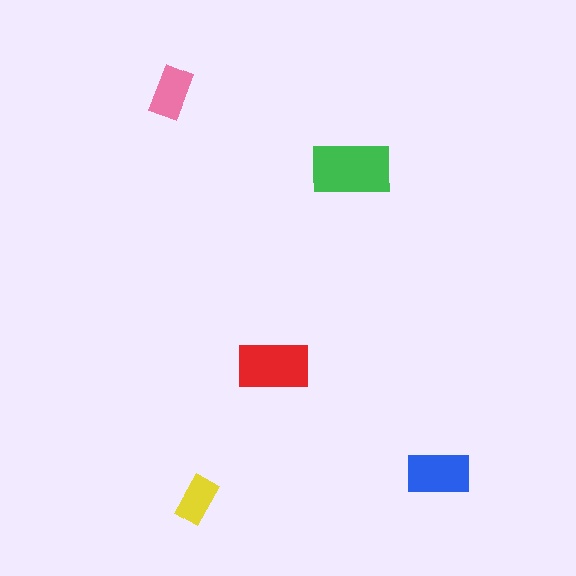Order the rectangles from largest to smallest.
the green one, the red one, the blue one, the pink one, the yellow one.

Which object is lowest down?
The yellow rectangle is bottommost.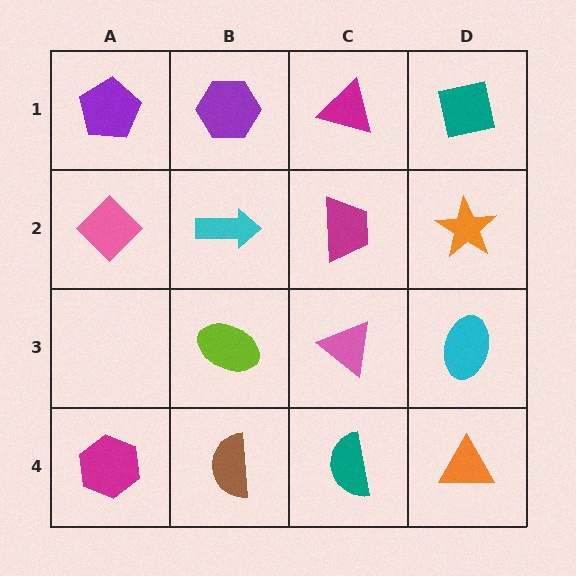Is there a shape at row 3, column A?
No, that cell is empty.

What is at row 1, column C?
A magenta triangle.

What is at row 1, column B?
A purple hexagon.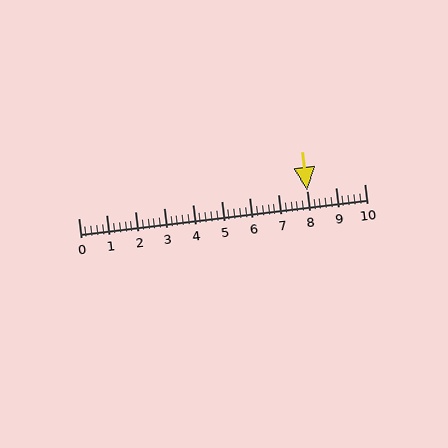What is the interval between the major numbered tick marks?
The major tick marks are spaced 1 units apart.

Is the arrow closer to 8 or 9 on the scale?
The arrow is closer to 8.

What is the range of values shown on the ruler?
The ruler shows values from 0 to 10.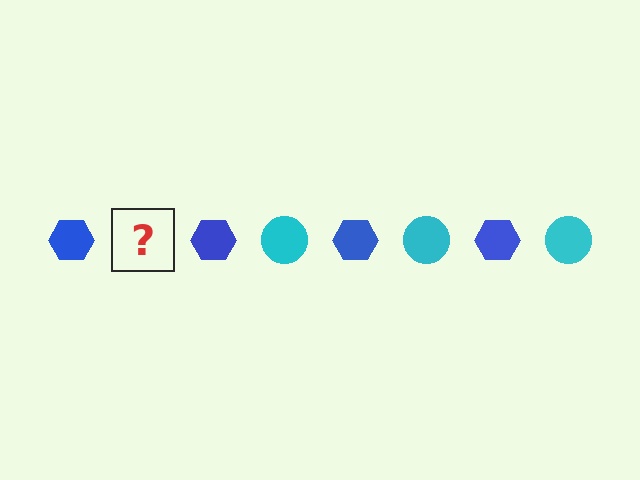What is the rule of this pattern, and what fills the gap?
The rule is that the pattern alternates between blue hexagon and cyan circle. The gap should be filled with a cyan circle.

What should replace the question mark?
The question mark should be replaced with a cyan circle.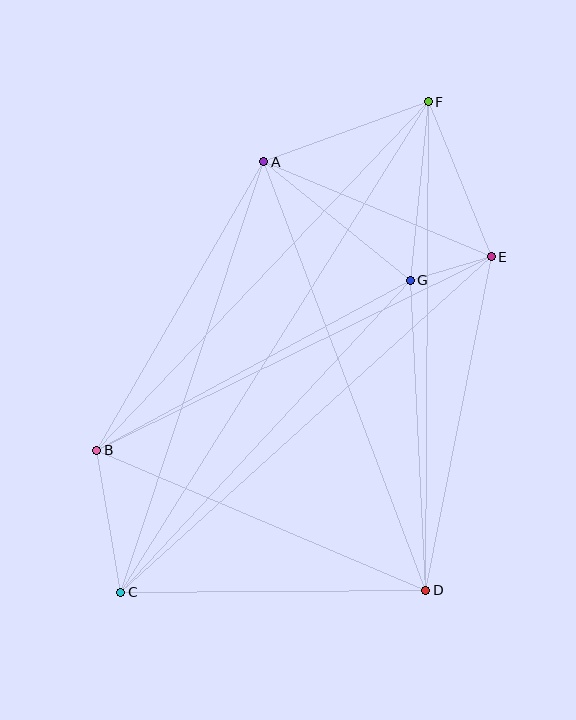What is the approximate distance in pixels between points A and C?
The distance between A and C is approximately 454 pixels.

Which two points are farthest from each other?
Points C and F are farthest from each other.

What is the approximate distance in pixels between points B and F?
The distance between B and F is approximately 481 pixels.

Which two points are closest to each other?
Points E and G are closest to each other.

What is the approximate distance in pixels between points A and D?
The distance between A and D is approximately 458 pixels.